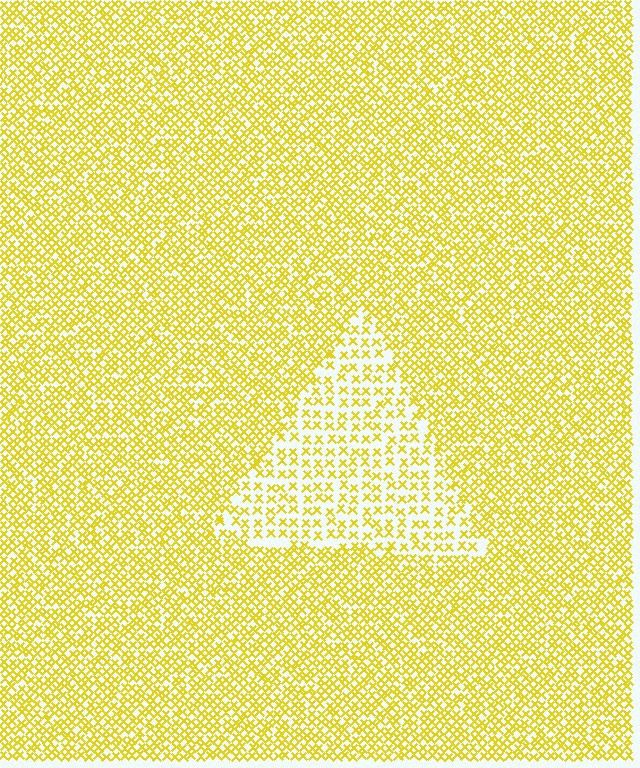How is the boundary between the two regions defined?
The boundary is defined by a change in element density (approximately 2.0x ratio). All elements are the same color, size, and shape.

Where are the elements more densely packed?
The elements are more densely packed outside the triangle boundary.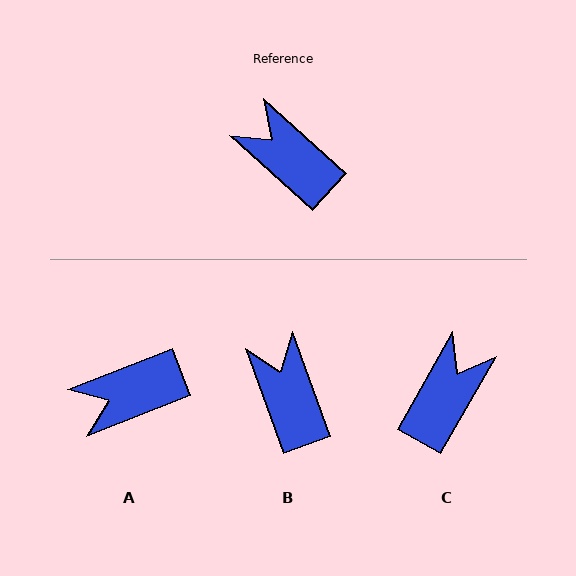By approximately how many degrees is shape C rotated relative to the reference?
Approximately 78 degrees clockwise.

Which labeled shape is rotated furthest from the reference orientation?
C, about 78 degrees away.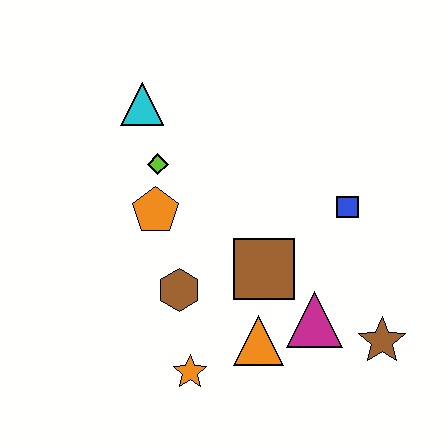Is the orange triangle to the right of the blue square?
No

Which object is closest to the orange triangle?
The magenta triangle is closest to the orange triangle.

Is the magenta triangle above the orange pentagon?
No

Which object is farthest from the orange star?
The cyan triangle is farthest from the orange star.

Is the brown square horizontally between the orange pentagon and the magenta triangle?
Yes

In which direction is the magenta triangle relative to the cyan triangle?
The magenta triangle is below the cyan triangle.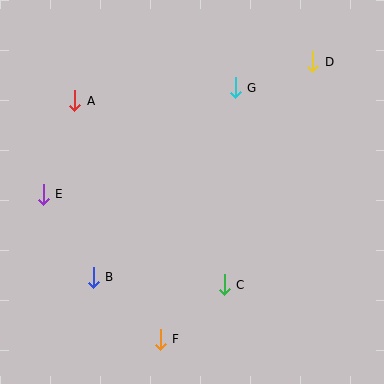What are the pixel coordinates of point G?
Point G is at (235, 88).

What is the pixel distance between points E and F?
The distance between E and F is 187 pixels.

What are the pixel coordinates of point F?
Point F is at (160, 339).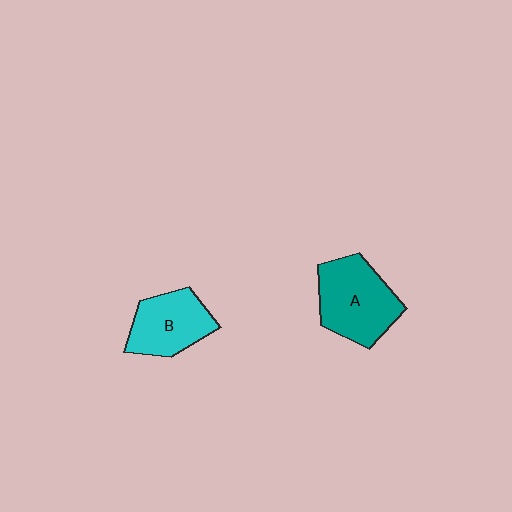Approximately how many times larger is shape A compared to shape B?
Approximately 1.3 times.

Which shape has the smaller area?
Shape B (cyan).